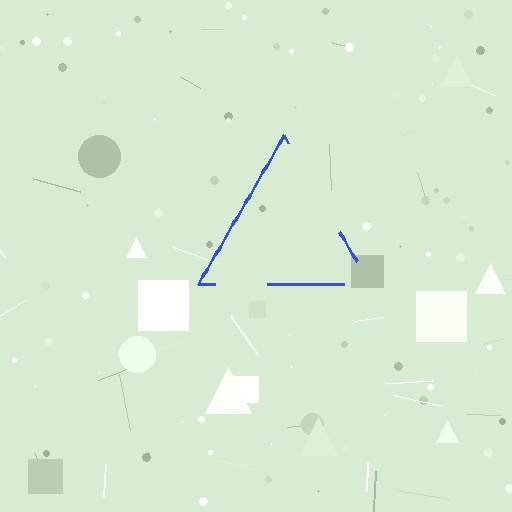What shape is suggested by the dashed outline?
The dashed outline suggests a triangle.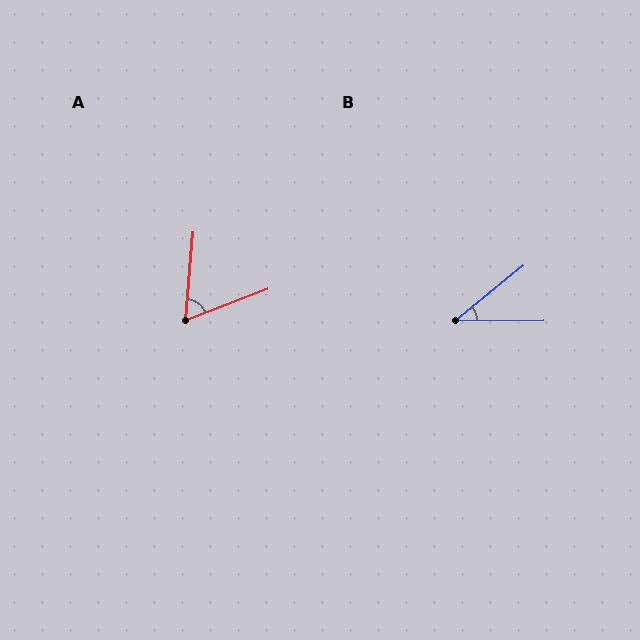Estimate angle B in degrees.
Approximately 39 degrees.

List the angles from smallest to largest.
B (39°), A (64°).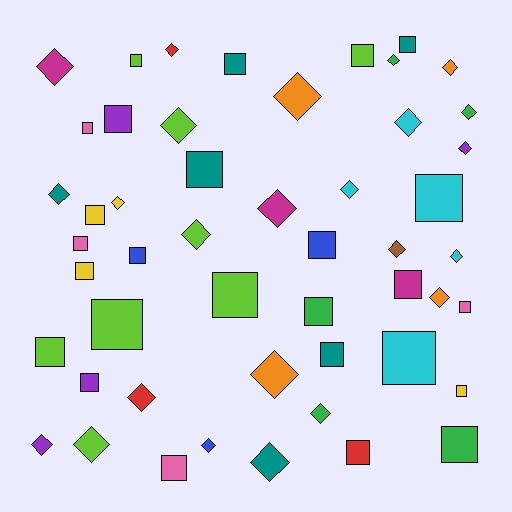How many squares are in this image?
There are 26 squares.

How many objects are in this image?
There are 50 objects.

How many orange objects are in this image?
There are 4 orange objects.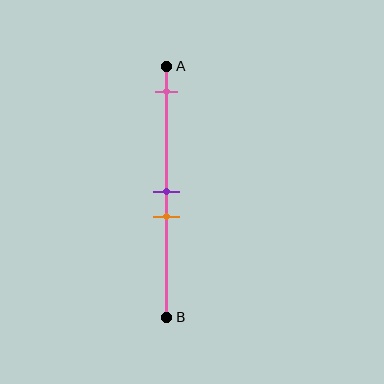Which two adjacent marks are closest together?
The purple and orange marks are the closest adjacent pair.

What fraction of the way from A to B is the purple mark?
The purple mark is approximately 50% (0.5) of the way from A to B.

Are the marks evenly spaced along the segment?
No, the marks are not evenly spaced.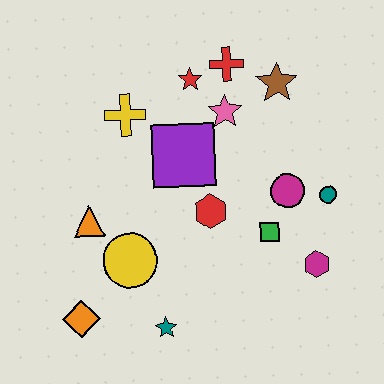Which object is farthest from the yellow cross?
The magenta hexagon is farthest from the yellow cross.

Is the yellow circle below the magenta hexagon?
No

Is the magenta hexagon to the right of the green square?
Yes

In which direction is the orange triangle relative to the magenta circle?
The orange triangle is to the left of the magenta circle.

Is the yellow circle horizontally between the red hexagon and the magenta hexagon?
No